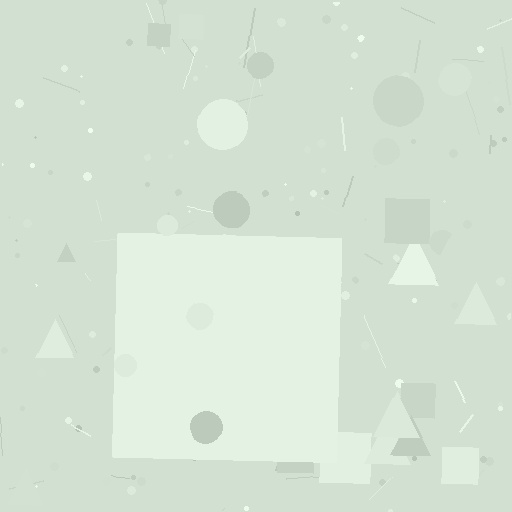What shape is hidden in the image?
A square is hidden in the image.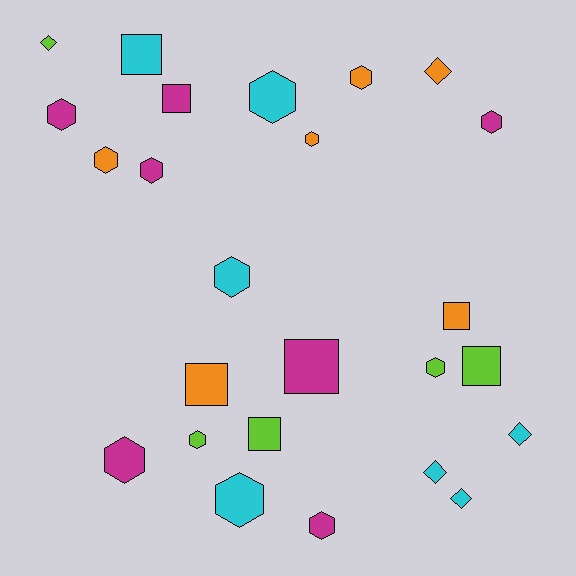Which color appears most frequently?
Magenta, with 7 objects.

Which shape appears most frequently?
Hexagon, with 13 objects.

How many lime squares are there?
There are 2 lime squares.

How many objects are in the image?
There are 25 objects.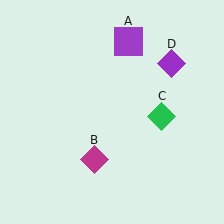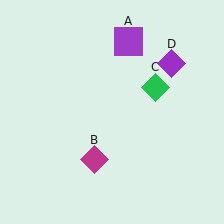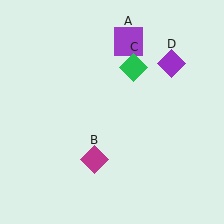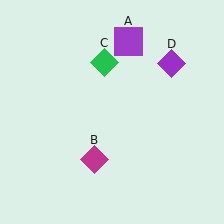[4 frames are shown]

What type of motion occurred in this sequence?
The green diamond (object C) rotated counterclockwise around the center of the scene.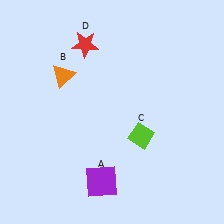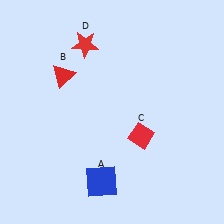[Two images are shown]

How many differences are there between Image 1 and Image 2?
There are 3 differences between the two images.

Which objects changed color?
A changed from purple to blue. B changed from orange to red. C changed from lime to red.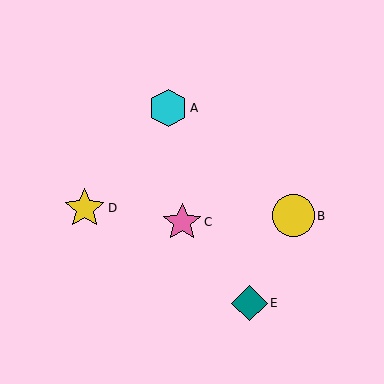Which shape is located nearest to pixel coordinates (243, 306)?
The teal diamond (labeled E) at (250, 303) is nearest to that location.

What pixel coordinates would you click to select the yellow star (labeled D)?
Click at (85, 208) to select the yellow star D.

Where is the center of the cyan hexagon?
The center of the cyan hexagon is at (168, 108).